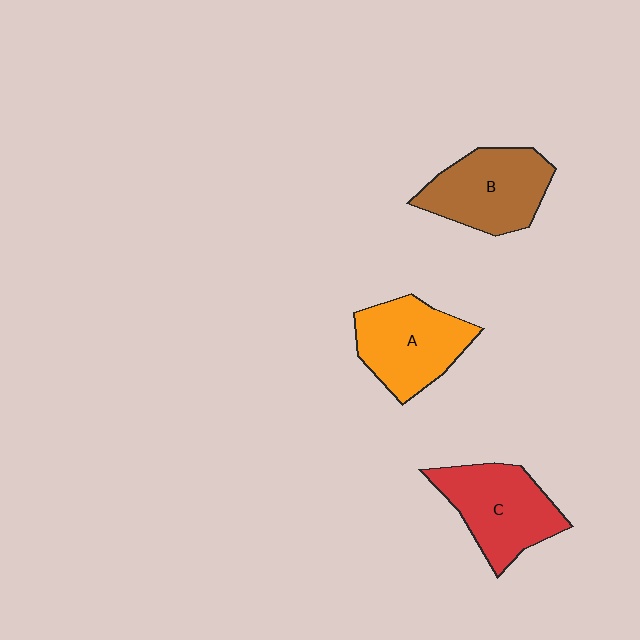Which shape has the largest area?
Shape C (red).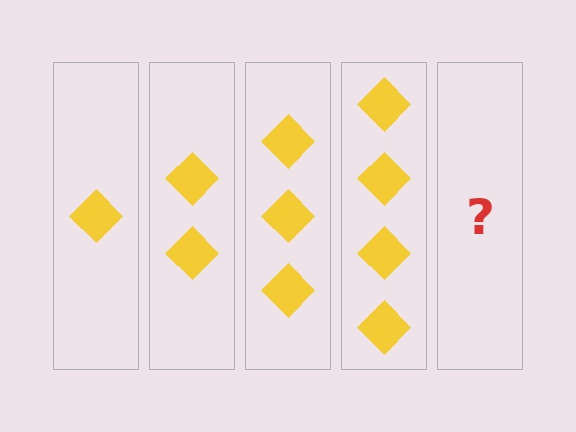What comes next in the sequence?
The next element should be 5 diamonds.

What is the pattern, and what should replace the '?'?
The pattern is that each step adds one more diamond. The '?' should be 5 diamonds.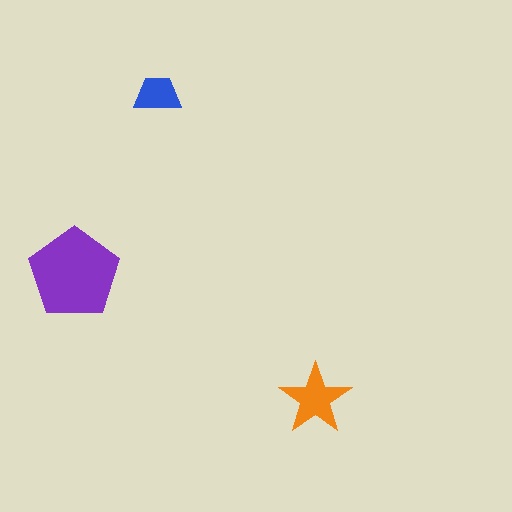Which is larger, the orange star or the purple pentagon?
The purple pentagon.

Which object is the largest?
The purple pentagon.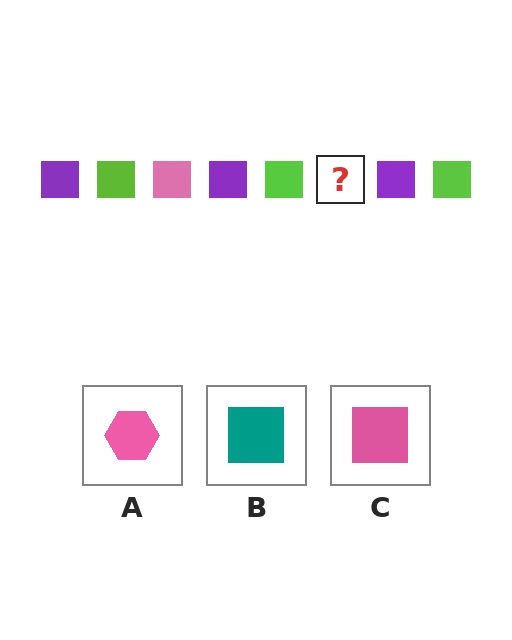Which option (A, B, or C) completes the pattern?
C.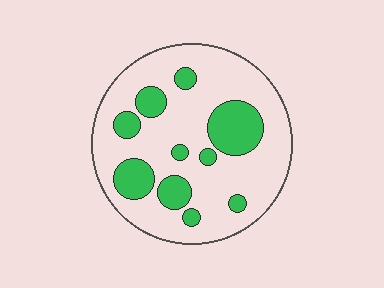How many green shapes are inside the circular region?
10.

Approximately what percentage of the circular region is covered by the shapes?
Approximately 25%.